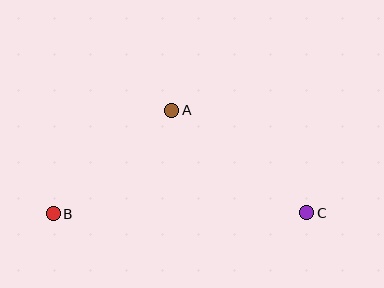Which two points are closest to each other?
Points A and B are closest to each other.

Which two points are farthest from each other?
Points B and C are farthest from each other.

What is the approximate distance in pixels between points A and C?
The distance between A and C is approximately 169 pixels.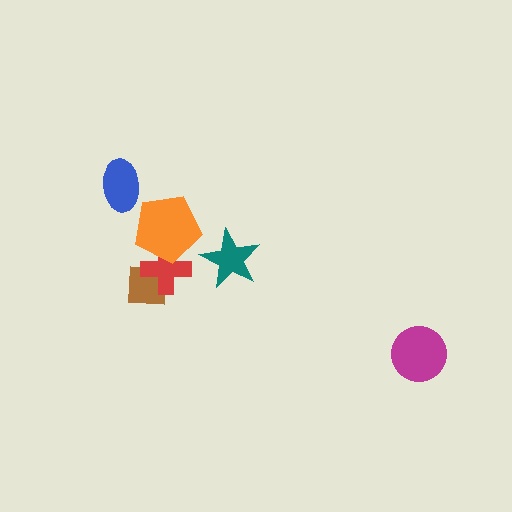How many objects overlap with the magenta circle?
0 objects overlap with the magenta circle.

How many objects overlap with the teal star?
0 objects overlap with the teal star.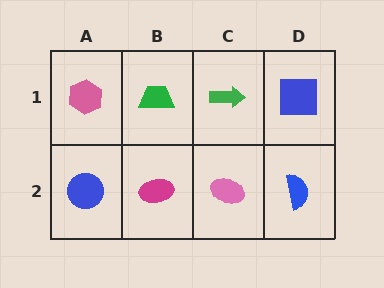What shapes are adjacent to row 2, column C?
A green arrow (row 1, column C), a magenta ellipse (row 2, column B), a blue semicircle (row 2, column D).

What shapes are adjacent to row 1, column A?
A blue circle (row 2, column A), a green trapezoid (row 1, column B).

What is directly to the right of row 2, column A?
A magenta ellipse.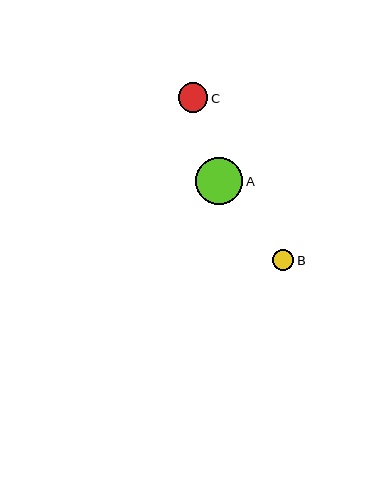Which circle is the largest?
Circle A is the largest with a size of approximately 47 pixels.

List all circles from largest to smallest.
From largest to smallest: A, C, B.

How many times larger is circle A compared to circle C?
Circle A is approximately 1.6 times the size of circle C.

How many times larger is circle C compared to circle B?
Circle C is approximately 1.4 times the size of circle B.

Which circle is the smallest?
Circle B is the smallest with a size of approximately 21 pixels.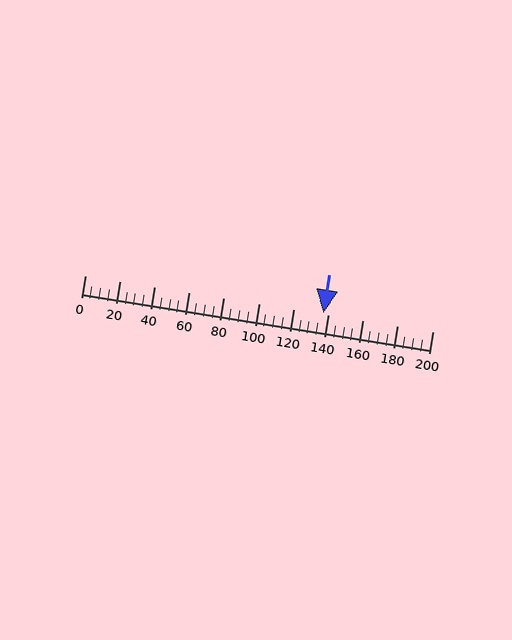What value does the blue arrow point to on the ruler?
The blue arrow points to approximately 137.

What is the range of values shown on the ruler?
The ruler shows values from 0 to 200.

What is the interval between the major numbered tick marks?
The major tick marks are spaced 20 units apart.